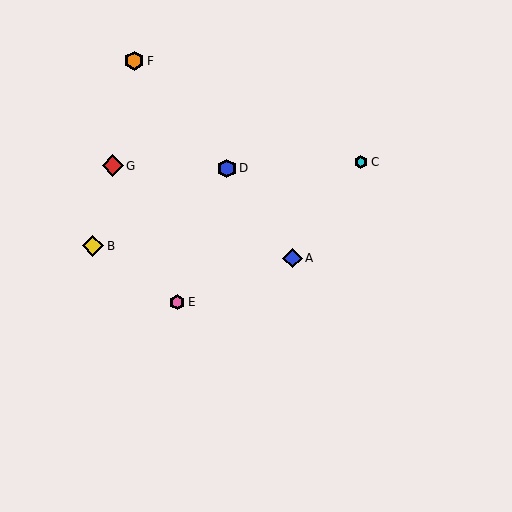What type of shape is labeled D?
Shape D is a blue hexagon.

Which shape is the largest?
The red diamond (labeled G) is the largest.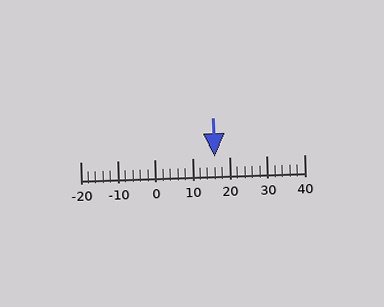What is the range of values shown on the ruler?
The ruler shows values from -20 to 40.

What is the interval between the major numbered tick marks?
The major tick marks are spaced 10 units apart.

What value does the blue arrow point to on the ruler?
The blue arrow points to approximately 16.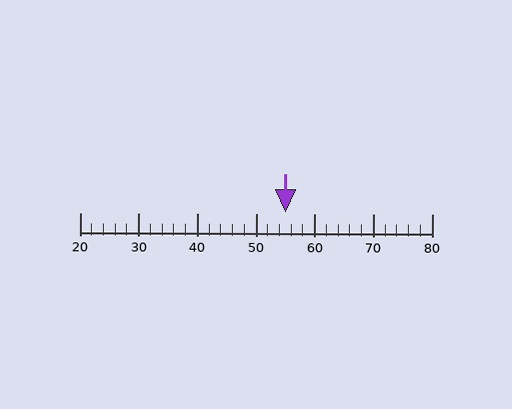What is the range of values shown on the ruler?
The ruler shows values from 20 to 80.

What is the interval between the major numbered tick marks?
The major tick marks are spaced 10 units apart.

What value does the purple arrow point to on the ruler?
The purple arrow points to approximately 55.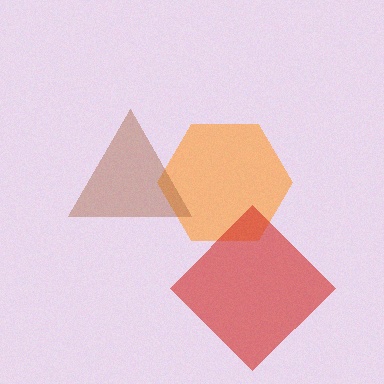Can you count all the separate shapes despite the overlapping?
Yes, there are 3 separate shapes.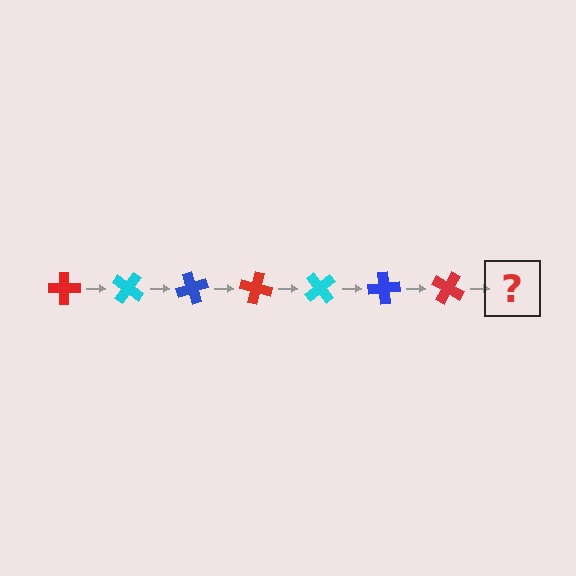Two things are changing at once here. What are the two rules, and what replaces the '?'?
The two rules are that it rotates 35 degrees each step and the color cycles through red, cyan, and blue. The '?' should be a cyan cross, rotated 245 degrees from the start.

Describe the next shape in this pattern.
It should be a cyan cross, rotated 245 degrees from the start.